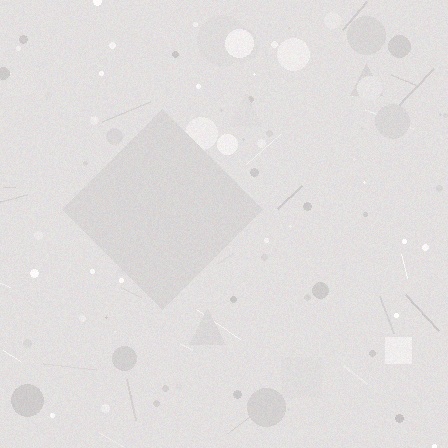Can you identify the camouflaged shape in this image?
The camouflaged shape is a diamond.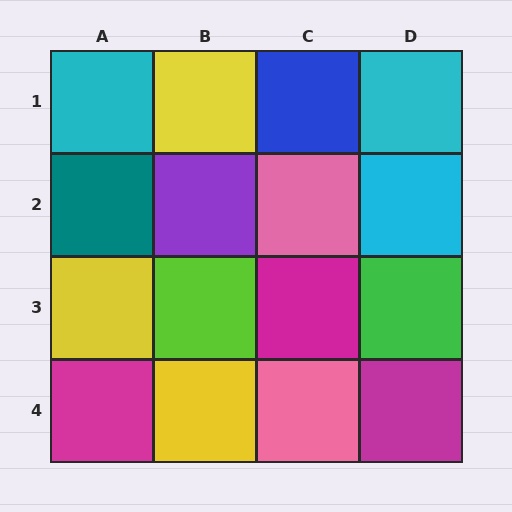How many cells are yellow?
3 cells are yellow.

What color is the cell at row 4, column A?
Magenta.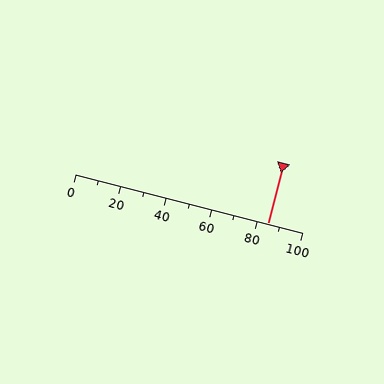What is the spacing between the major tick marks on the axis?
The major ticks are spaced 20 apart.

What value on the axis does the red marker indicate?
The marker indicates approximately 85.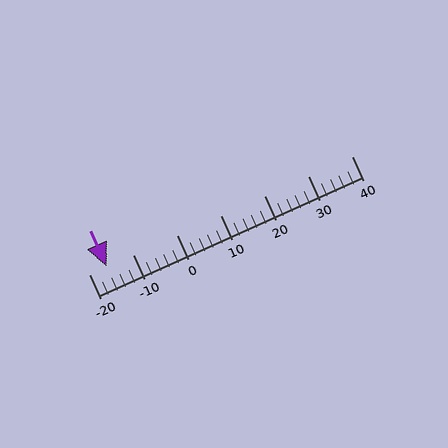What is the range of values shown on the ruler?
The ruler shows values from -20 to 40.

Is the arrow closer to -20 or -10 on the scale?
The arrow is closer to -20.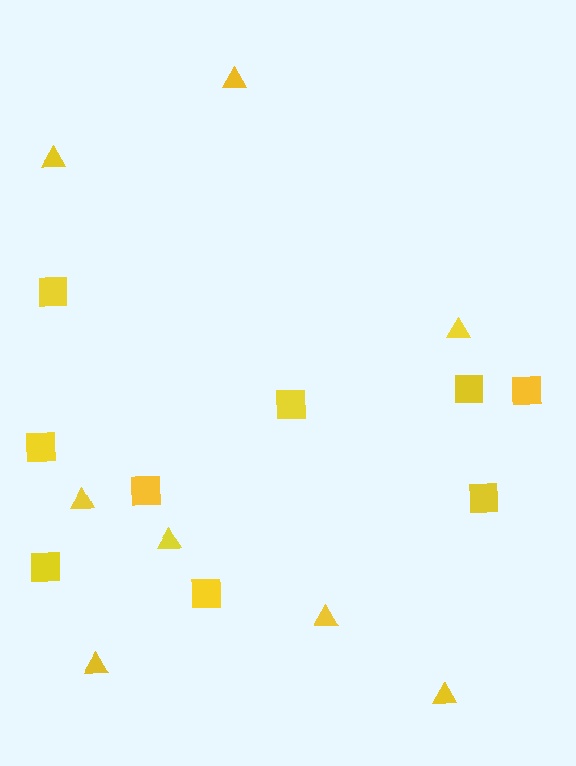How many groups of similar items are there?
There are 2 groups: one group of squares (9) and one group of triangles (8).